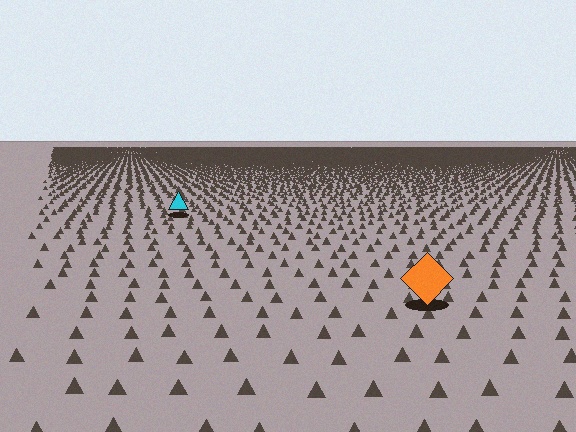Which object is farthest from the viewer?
The cyan triangle is farthest from the viewer. It appears smaller and the ground texture around it is denser.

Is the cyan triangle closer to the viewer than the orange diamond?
No. The orange diamond is closer — you can tell from the texture gradient: the ground texture is coarser near it.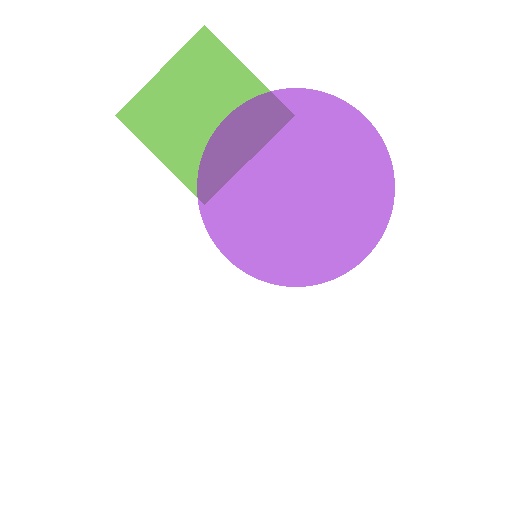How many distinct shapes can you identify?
There are 2 distinct shapes: a lime diamond, a purple circle.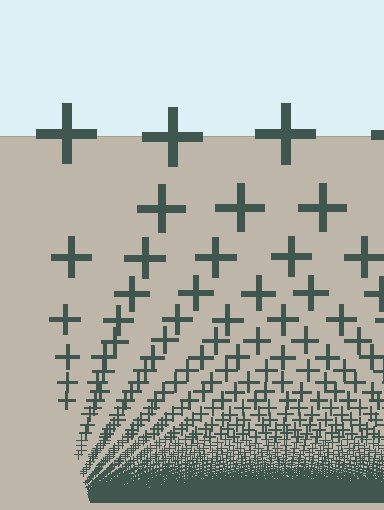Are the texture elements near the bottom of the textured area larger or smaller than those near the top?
Smaller. The gradient is inverted — elements near the bottom are smaller and denser.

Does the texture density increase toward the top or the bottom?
Density increases toward the bottom.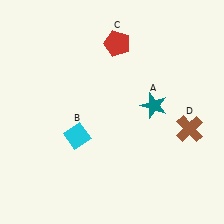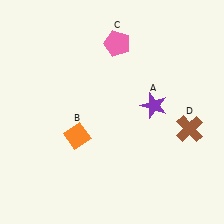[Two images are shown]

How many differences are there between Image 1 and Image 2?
There are 3 differences between the two images.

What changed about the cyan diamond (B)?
In Image 1, B is cyan. In Image 2, it changed to orange.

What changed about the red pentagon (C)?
In Image 1, C is red. In Image 2, it changed to pink.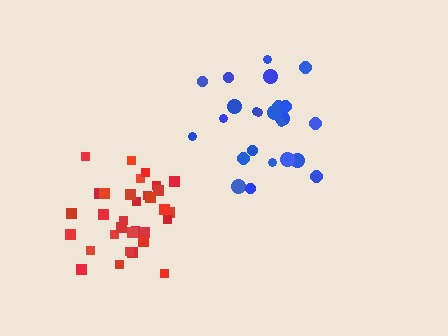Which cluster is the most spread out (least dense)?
Blue.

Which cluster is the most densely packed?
Red.